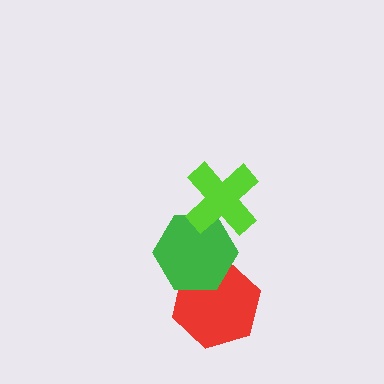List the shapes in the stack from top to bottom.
From top to bottom: the lime cross, the green hexagon, the red hexagon.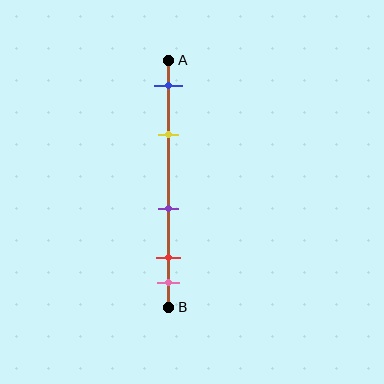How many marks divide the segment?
There are 5 marks dividing the segment.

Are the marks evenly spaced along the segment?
No, the marks are not evenly spaced.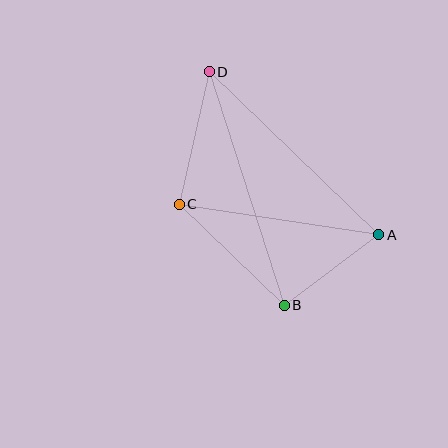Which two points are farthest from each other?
Points B and D are farthest from each other.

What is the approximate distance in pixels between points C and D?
The distance between C and D is approximately 136 pixels.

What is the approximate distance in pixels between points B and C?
The distance between B and C is approximately 146 pixels.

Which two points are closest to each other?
Points A and B are closest to each other.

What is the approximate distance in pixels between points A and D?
The distance between A and D is approximately 235 pixels.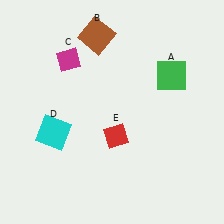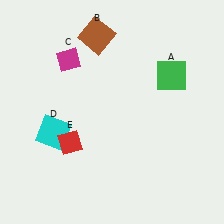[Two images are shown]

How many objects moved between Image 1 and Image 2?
1 object moved between the two images.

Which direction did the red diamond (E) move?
The red diamond (E) moved left.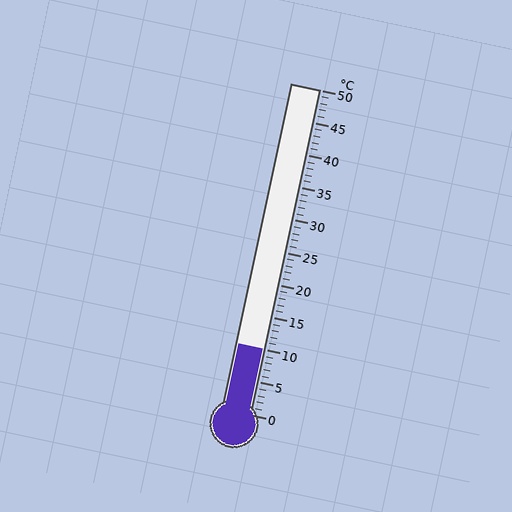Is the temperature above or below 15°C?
The temperature is below 15°C.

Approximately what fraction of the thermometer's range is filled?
The thermometer is filled to approximately 20% of its range.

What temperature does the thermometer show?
The thermometer shows approximately 10°C.